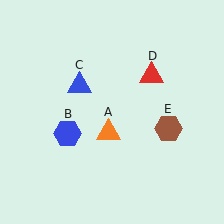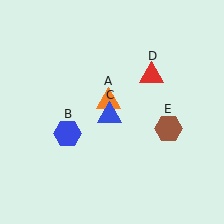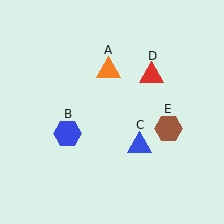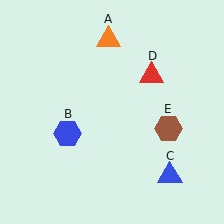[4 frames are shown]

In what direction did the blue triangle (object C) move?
The blue triangle (object C) moved down and to the right.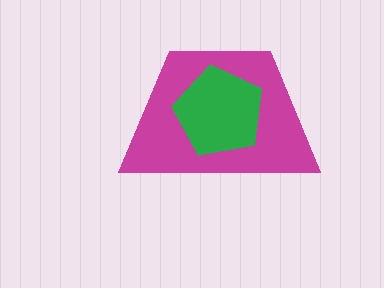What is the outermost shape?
The magenta trapezoid.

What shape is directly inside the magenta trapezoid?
The green pentagon.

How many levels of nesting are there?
2.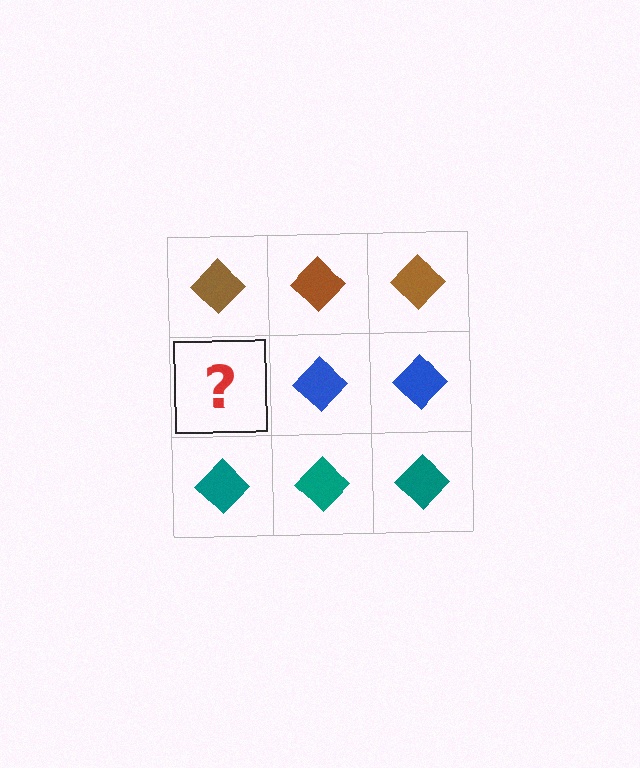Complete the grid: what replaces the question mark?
The question mark should be replaced with a blue diamond.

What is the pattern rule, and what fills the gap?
The rule is that each row has a consistent color. The gap should be filled with a blue diamond.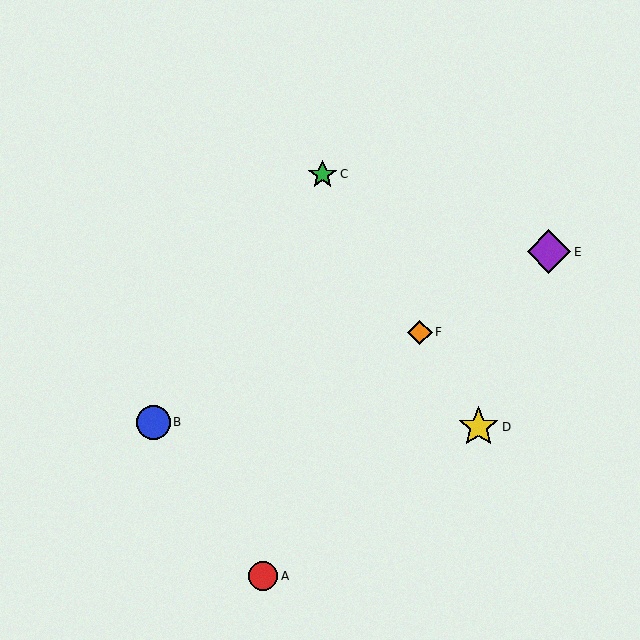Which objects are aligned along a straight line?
Objects C, D, F are aligned along a straight line.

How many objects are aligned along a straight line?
3 objects (C, D, F) are aligned along a straight line.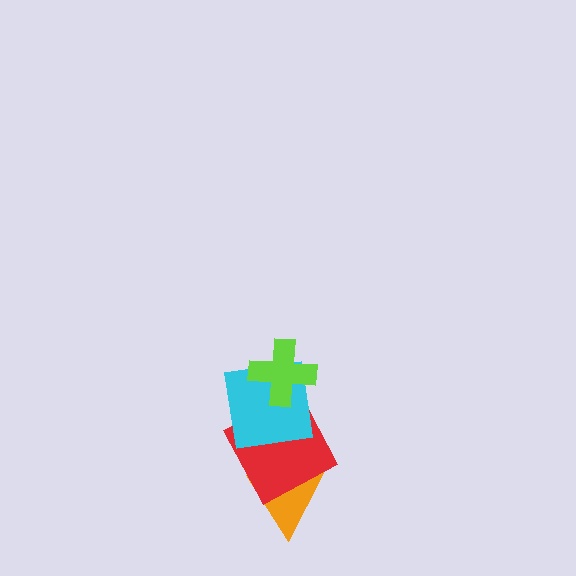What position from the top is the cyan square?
The cyan square is 2nd from the top.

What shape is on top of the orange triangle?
The red square is on top of the orange triangle.